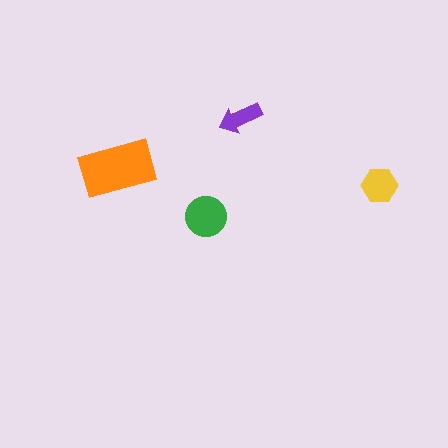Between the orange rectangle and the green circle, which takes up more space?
The orange rectangle.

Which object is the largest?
The orange rectangle.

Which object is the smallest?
The purple arrow.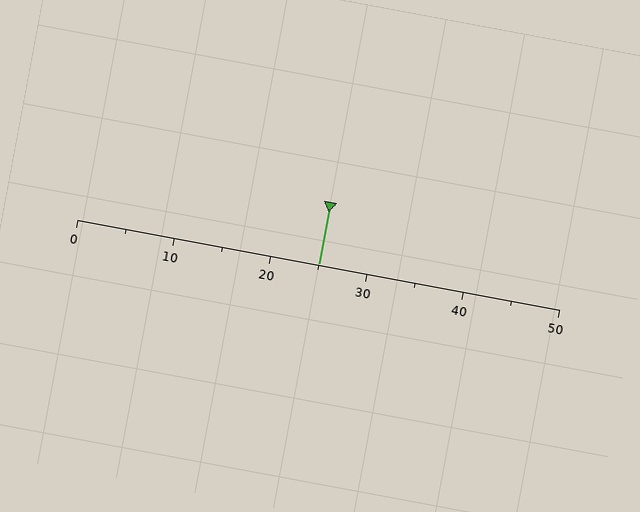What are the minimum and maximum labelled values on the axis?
The axis runs from 0 to 50.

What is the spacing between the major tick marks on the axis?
The major ticks are spaced 10 apart.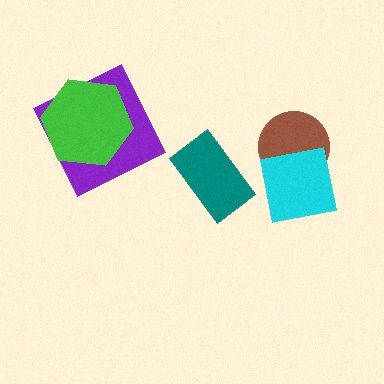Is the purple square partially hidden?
Yes, it is partially covered by another shape.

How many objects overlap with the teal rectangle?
0 objects overlap with the teal rectangle.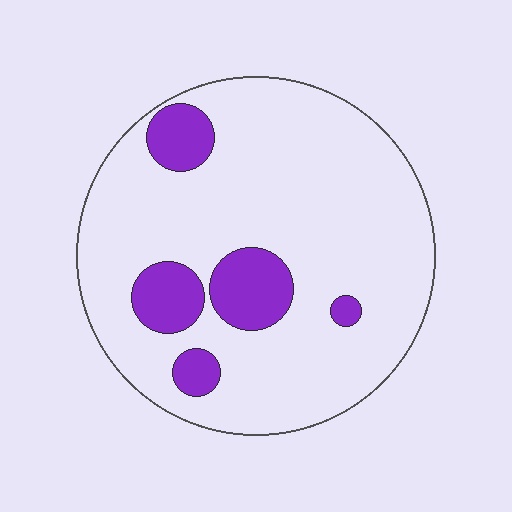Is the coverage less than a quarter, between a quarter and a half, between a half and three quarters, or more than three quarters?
Less than a quarter.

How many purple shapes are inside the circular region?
5.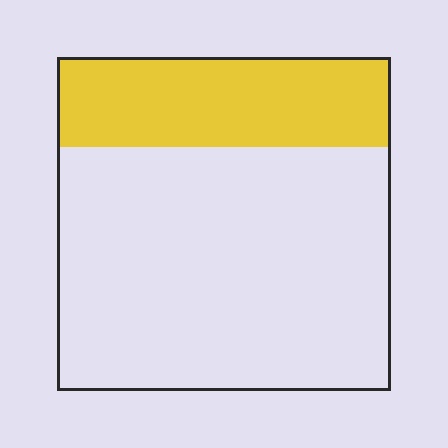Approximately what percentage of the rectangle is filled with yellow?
Approximately 25%.